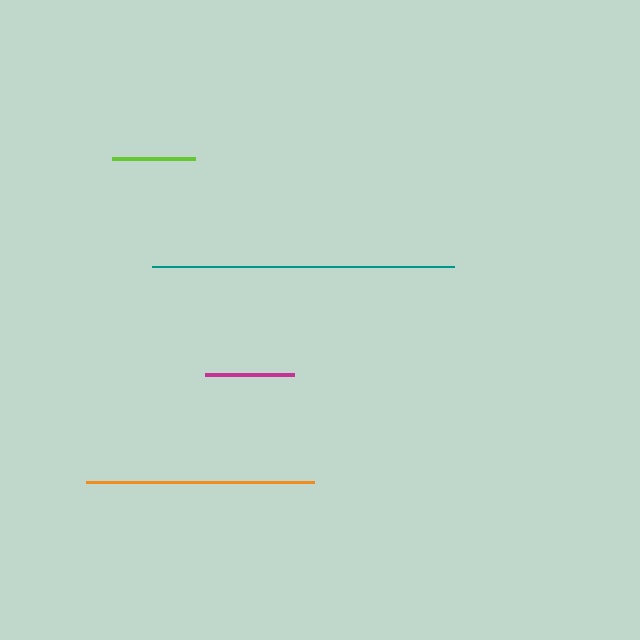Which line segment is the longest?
The teal line is the longest at approximately 302 pixels.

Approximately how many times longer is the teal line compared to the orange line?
The teal line is approximately 1.3 times the length of the orange line.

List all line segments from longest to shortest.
From longest to shortest: teal, orange, magenta, lime.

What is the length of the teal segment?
The teal segment is approximately 302 pixels long.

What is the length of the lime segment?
The lime segment is approximately 83 pixels long.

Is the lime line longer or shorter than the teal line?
The teal line is longer than the lime line.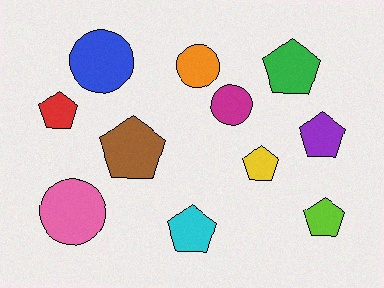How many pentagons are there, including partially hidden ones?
There are 7 pentagons.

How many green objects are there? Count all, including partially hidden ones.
There is 1 green object.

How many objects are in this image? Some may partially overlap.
There are 11 objects.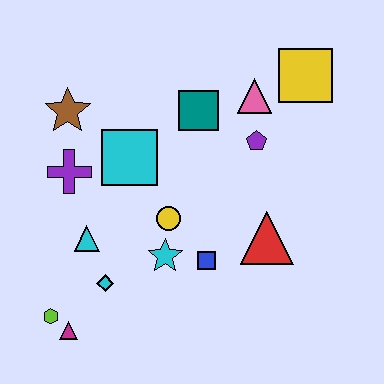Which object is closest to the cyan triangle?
The cyan diamond is closest to the cyan triangle.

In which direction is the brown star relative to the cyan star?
The brown star is above the cyan star.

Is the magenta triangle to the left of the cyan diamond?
Yes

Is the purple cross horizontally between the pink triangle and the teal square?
No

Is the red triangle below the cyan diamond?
No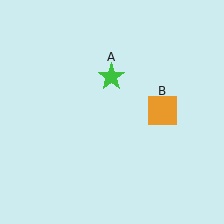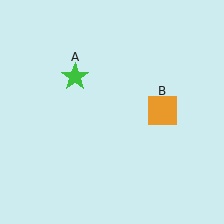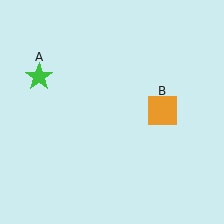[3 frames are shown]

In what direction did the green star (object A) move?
The green star (object A) moved left.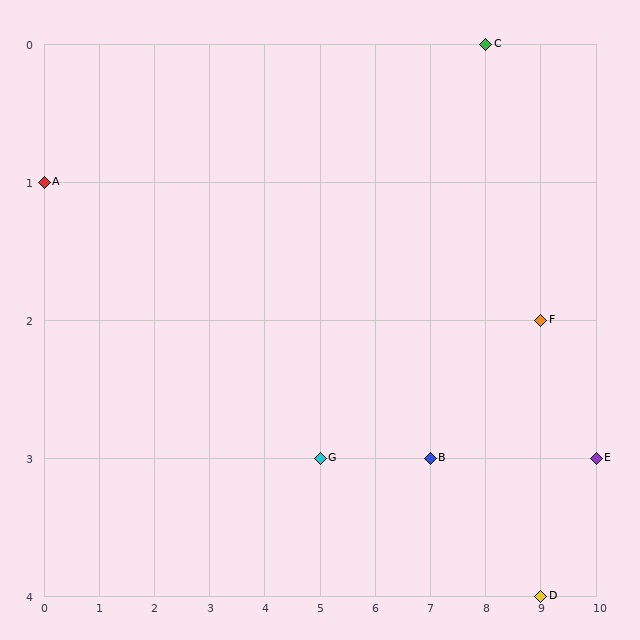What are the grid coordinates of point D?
Point D is at grid coordinates (9, 4).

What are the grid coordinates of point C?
Point C is at grid coordinates (8, 0).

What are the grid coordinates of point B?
Point B is at grid coordinates (7, 3).